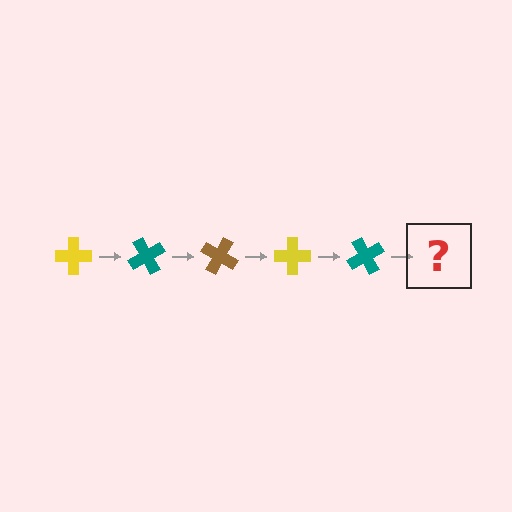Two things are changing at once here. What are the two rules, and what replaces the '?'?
The two rules are that it rotates 60 degrees each step and the color cycles through yellow, teal, and brown. The '?' should be a brown cross, rotated 300 degrees from the start.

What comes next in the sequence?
The next element should be a brown cross, rotated 300 degrees from the start.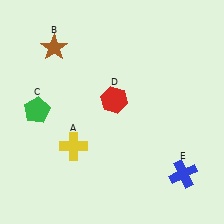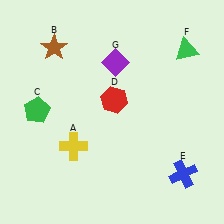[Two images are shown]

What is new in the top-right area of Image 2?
A green triangle (F) was added in the top-right area of Image 2.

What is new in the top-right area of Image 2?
A purple diamond (G) was added in the top-right area of Image 2.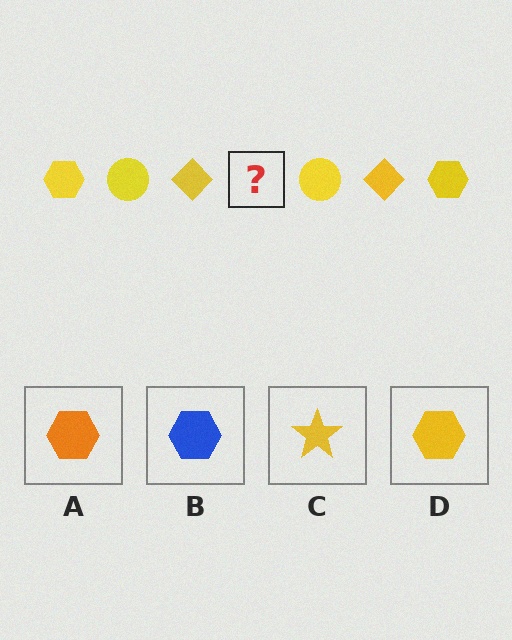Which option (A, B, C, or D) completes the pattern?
D.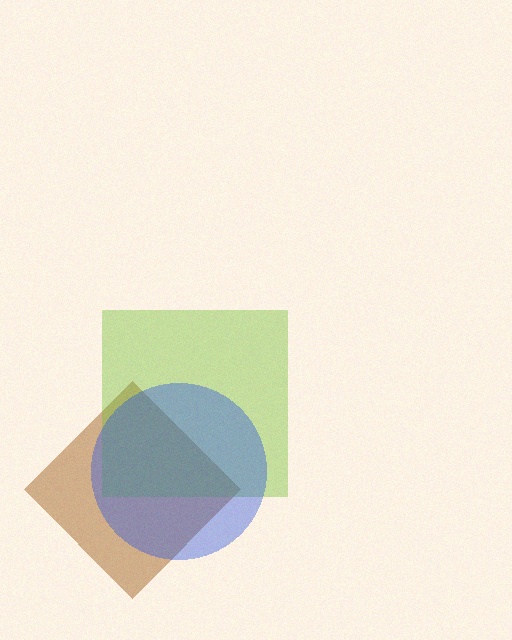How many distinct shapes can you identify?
There are 3 distinct shapes: a brown diamond, a lime square, a blue circle.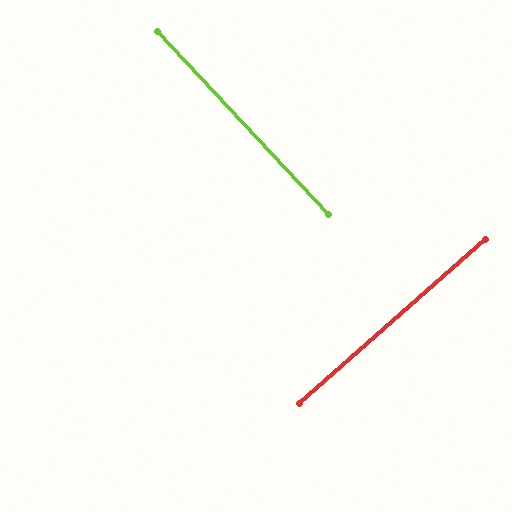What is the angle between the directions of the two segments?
Approximately 88 degrees.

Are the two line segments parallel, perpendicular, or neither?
Perpendicular — they meet at approximately 88°.